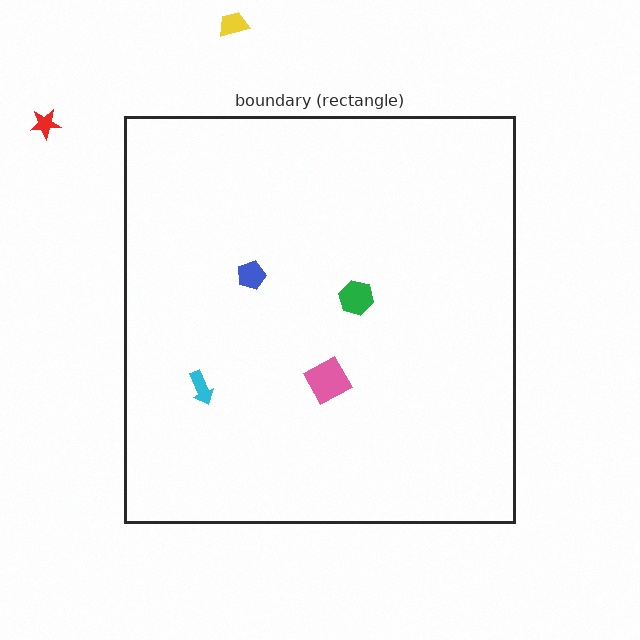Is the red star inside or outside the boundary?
Outside.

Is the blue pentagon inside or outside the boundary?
Inside.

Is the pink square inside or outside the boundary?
Inside.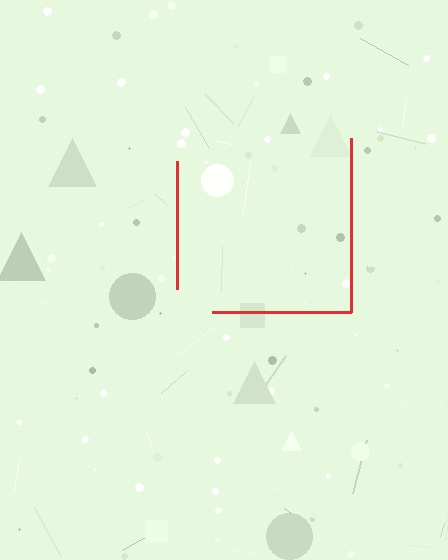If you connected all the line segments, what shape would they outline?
They would outline a square.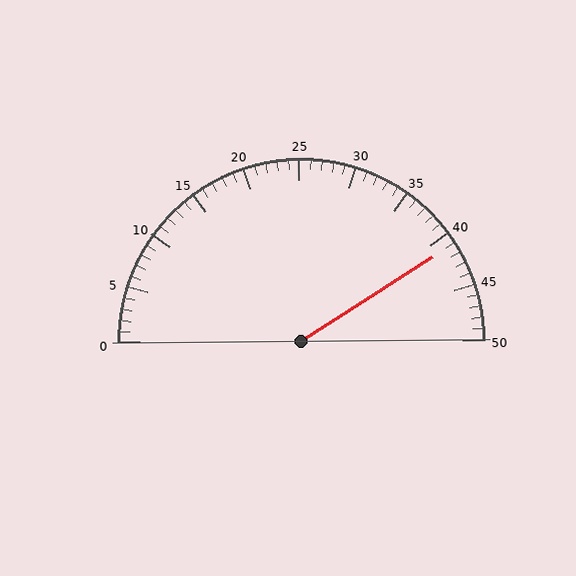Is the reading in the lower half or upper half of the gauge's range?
The reading is in the upper half of the range (0 to 50).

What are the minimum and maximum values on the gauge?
The gauge ranges from 0 to 50.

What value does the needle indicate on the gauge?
The needle indicates approximately 41.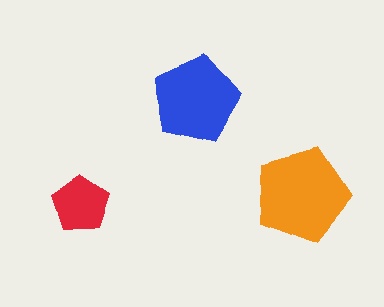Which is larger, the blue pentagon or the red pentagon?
The blue one.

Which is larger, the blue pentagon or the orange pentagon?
The orange one.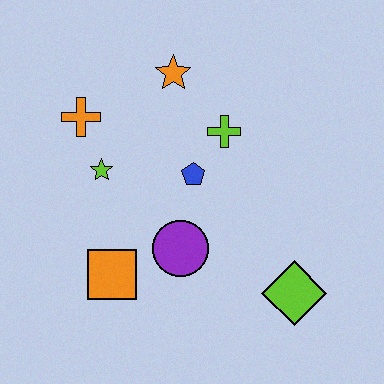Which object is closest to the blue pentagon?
The lime cross is closest to the blue pentagon.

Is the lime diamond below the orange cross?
Yes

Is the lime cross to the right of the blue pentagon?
Yes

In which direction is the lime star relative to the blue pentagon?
The lime star is to the left of the blue pentagon.